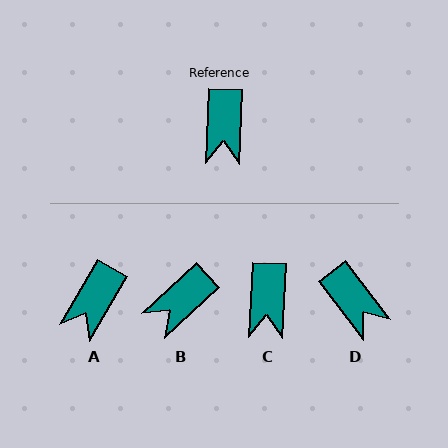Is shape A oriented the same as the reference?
No, it is off by about 28 degrees.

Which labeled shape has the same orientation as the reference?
C.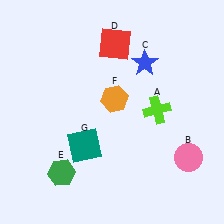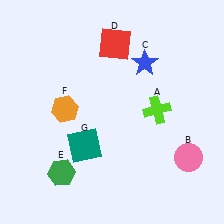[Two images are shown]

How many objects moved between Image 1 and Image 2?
1 object moved between the two images.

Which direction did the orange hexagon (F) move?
The orange hexagon (F) moved left.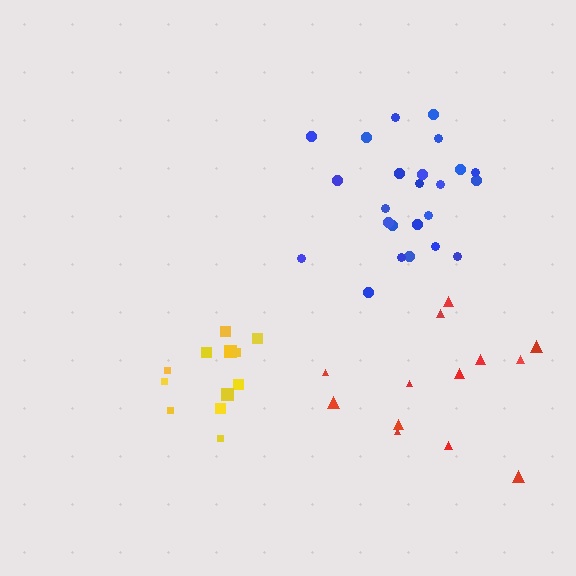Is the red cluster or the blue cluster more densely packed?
Blue.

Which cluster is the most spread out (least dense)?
Red.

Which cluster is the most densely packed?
Blue.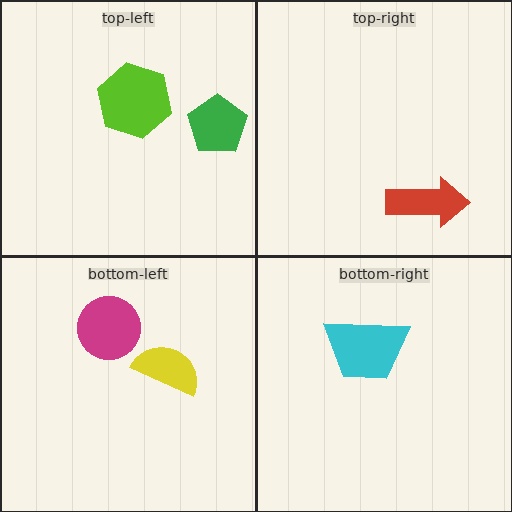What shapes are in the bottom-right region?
The cyan trapezoid.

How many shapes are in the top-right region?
1.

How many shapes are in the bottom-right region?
1.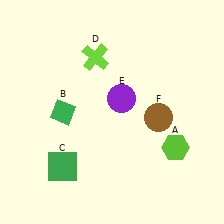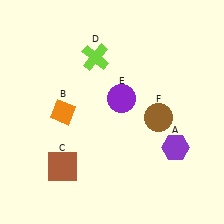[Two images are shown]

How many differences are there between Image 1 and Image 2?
There are 3 differences between the two images.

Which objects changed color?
A changed from lime to purple. B changed from green to orange. C changed from green to brown.